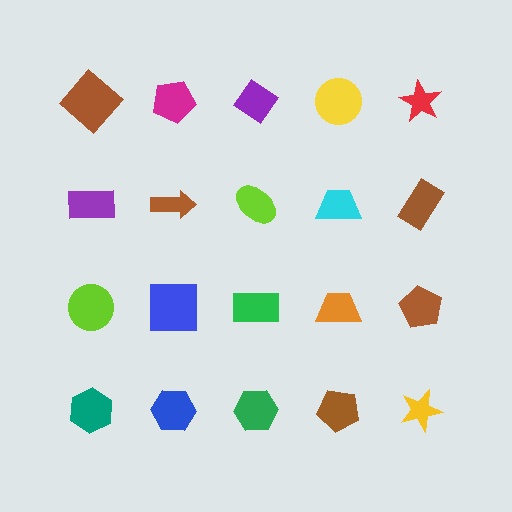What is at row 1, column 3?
A purple diamond.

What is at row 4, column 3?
A green hexagon.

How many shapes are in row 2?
5 shapes.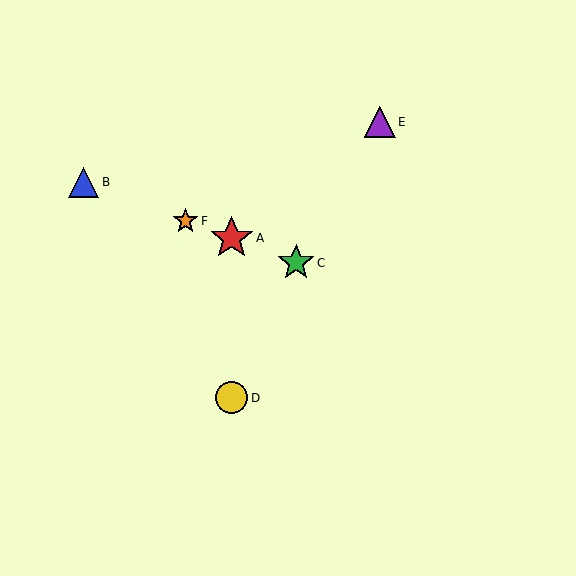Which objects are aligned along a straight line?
Objects A, B, C, F are aligned along a straight line.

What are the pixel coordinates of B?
Object B is at (84, 182).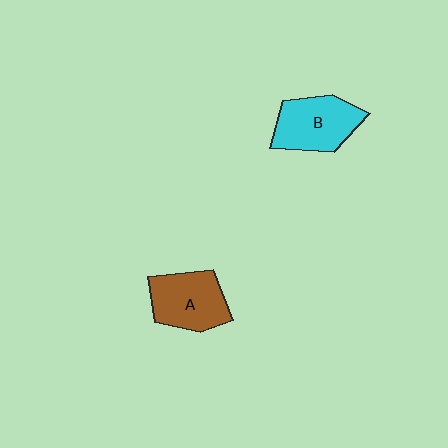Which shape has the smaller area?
Shape A (brown).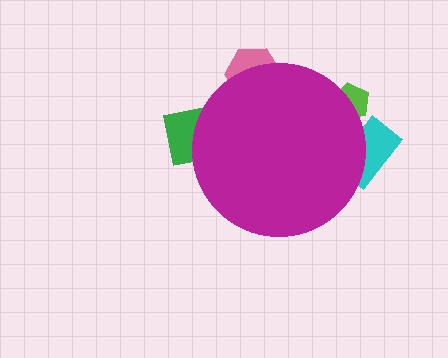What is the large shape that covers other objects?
A magenta circle.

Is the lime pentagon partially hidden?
Yes, the lime pentagon is partially hidden behind the magenta circle.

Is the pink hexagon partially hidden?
Yes, the pink hexagon is partially hidden behind the magenta circle.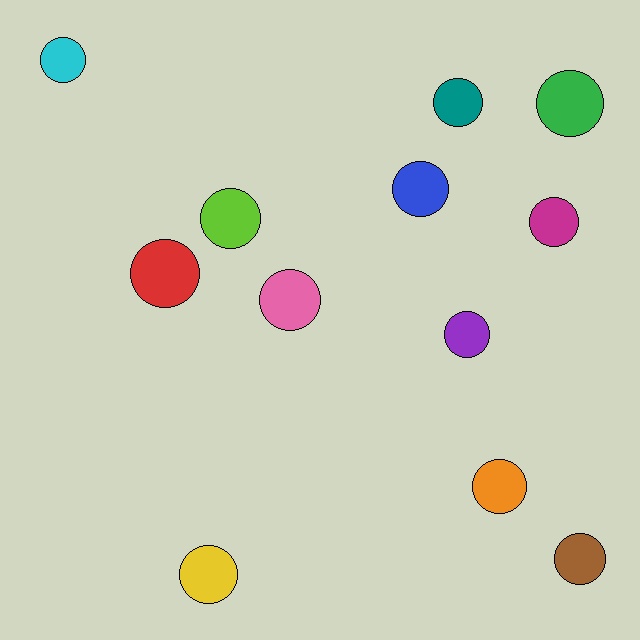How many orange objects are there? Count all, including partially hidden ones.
There is 1 orange object.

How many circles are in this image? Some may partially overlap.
There are 12 circles.